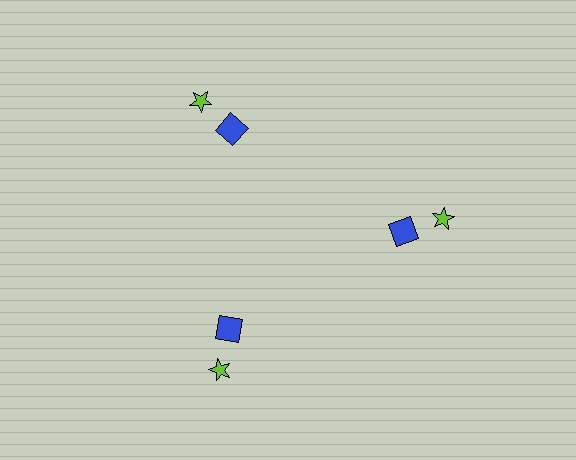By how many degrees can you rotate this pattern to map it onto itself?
The pattern maps onto itself every 120 degrees of rotation.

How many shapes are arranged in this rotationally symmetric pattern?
There are 6 shapes, arranged in 3 groups of 2.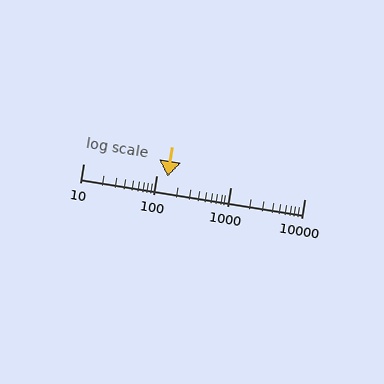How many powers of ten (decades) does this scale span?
The scale spans 3 decades, from 10 to 10000.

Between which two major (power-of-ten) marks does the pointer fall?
The pointer is between 100 and 1000.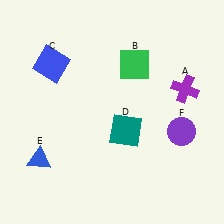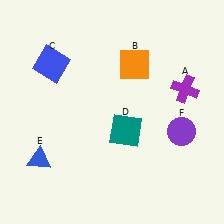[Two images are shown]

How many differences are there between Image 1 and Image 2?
There is 1 difference between the two images.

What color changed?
The square (B) changed from green in Image 1 to orange in Image 2.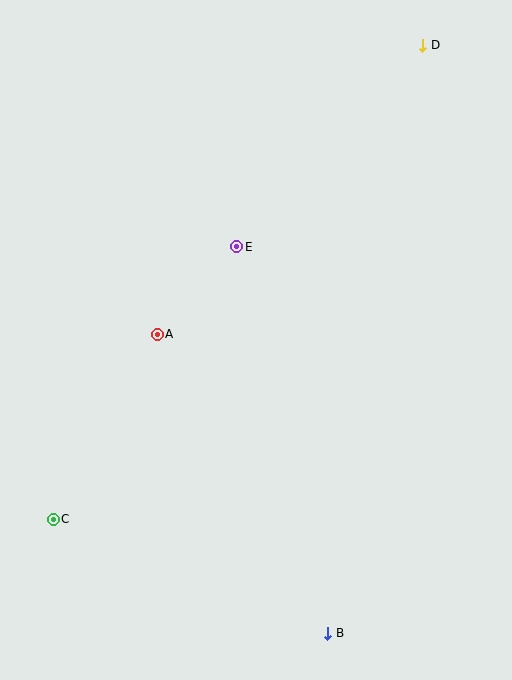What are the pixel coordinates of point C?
Point C is at (53, 519).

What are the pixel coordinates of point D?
Point D is at (423, 45).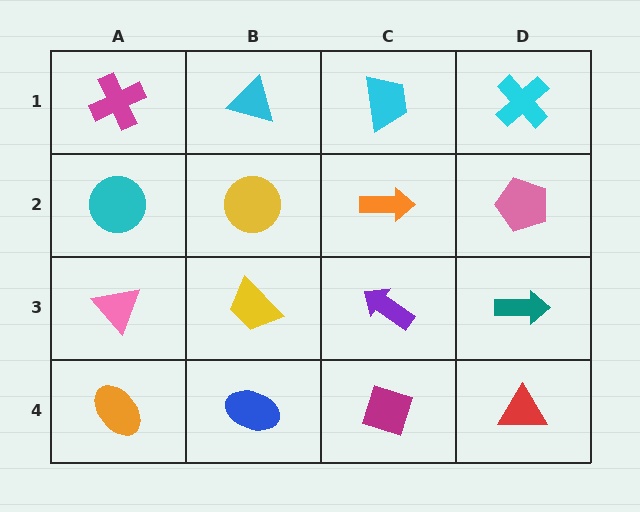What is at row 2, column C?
An orange arrow.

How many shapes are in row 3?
4 shapes.